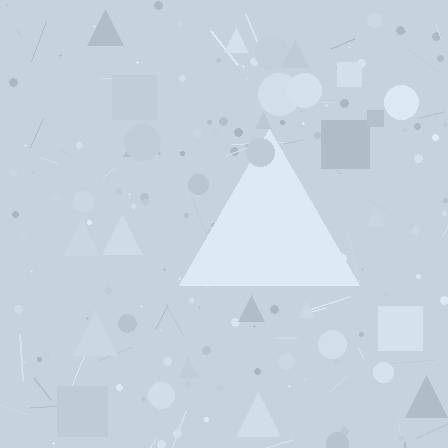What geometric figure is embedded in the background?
A triangle is embedded in the background.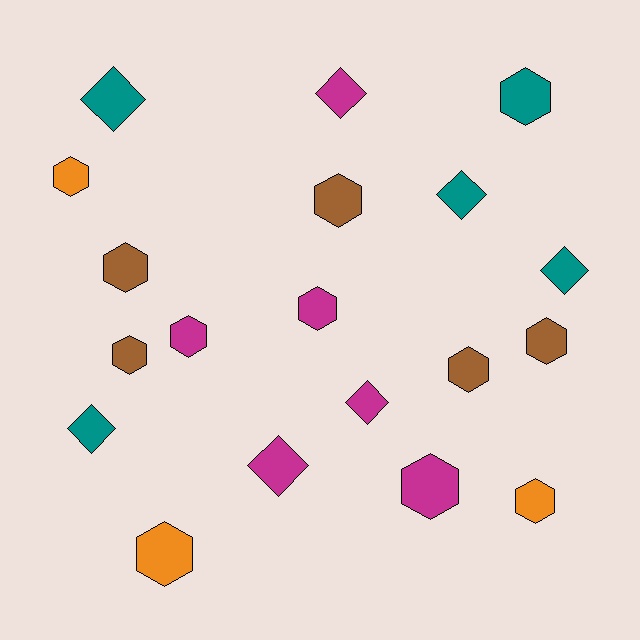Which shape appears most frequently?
Hexagon, with 12 objects.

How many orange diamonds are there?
There are no orange diamonds.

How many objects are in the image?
There are 19 objects.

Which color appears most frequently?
Magenta, with 6 objects.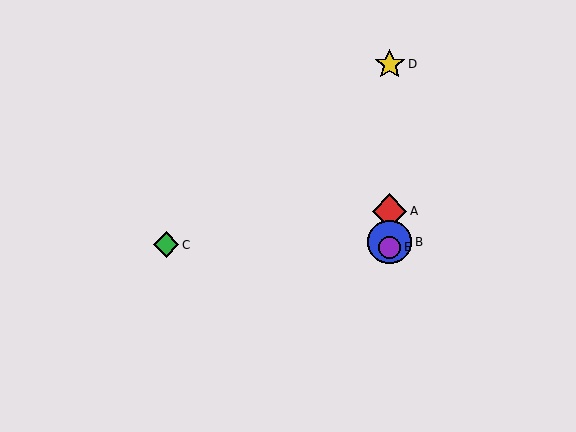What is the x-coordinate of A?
Object A is at x≈390.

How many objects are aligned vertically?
4 objects (A, B, D, E) are aligned vertically.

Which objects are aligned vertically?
Objects A, B, D, E are aligned vertically.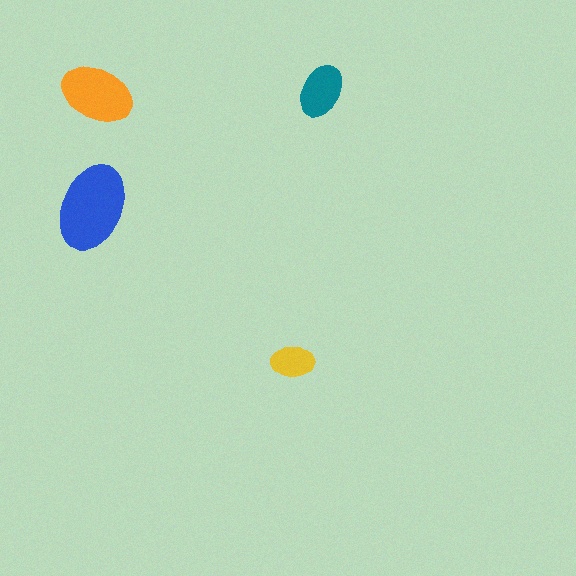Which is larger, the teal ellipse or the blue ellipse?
The blue one.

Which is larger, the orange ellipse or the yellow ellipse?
The orange one.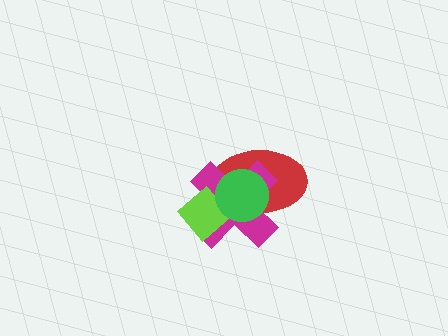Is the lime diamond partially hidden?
Yes, it is partially covered by another shape.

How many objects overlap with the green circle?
3 objects overlap with the green circle.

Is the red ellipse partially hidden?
Yes, it is partially covered by another shape.